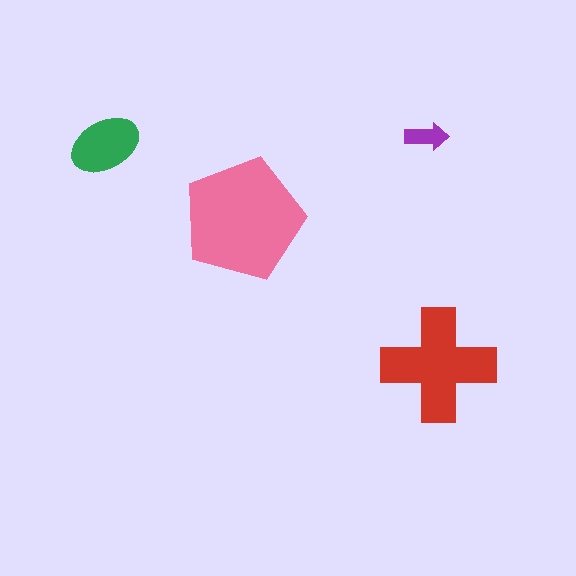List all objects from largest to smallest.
The pink pentagon, the red cross, the green ellipse, the purple arrow.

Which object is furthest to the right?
The red cross is rightmost.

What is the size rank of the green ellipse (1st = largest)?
3rd.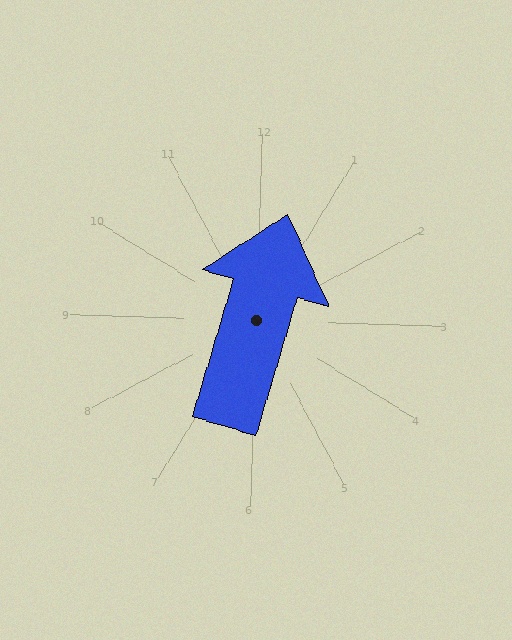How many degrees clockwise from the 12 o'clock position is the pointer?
Approximately 15 degrees.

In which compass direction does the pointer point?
North.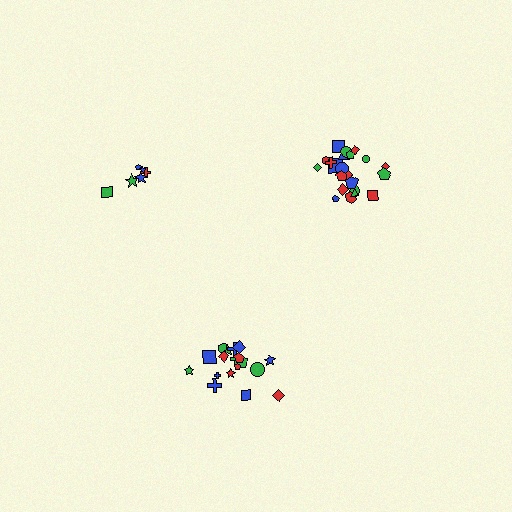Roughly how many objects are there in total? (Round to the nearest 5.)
Roughly 45 objects in total.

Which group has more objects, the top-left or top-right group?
The top-right group.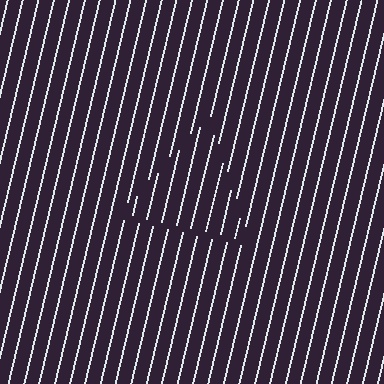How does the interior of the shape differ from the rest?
The interior of the shape contains the same grating, shifted by half a period — the contour is defined by the phase discontinuity where line-ends from the inner and outer gratings abut.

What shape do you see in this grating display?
An illusory triangle. The interior of the shape contains the same grating, shifted by half a period — the contour is defined by the phase discontinuity where line-ends from the inner and outer gratings abut.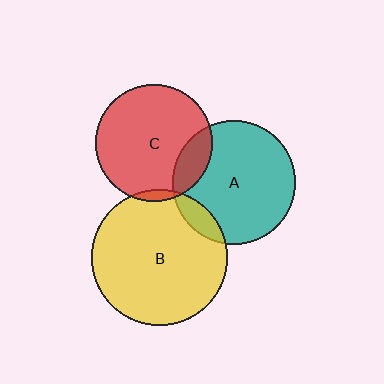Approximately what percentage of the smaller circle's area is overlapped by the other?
Approximately 10%.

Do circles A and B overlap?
Yes.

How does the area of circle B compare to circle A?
Approximately 1.2 times.